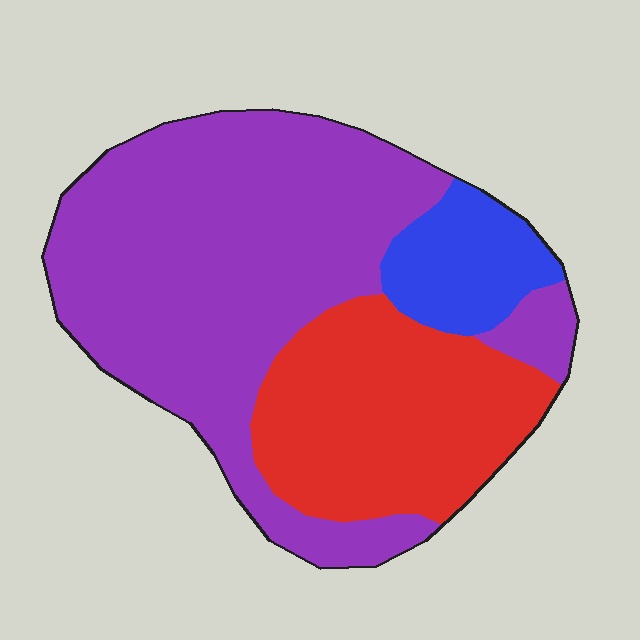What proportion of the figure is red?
Red takes up about one third (1/3) of the figure.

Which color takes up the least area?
Blue, at roughly 10%.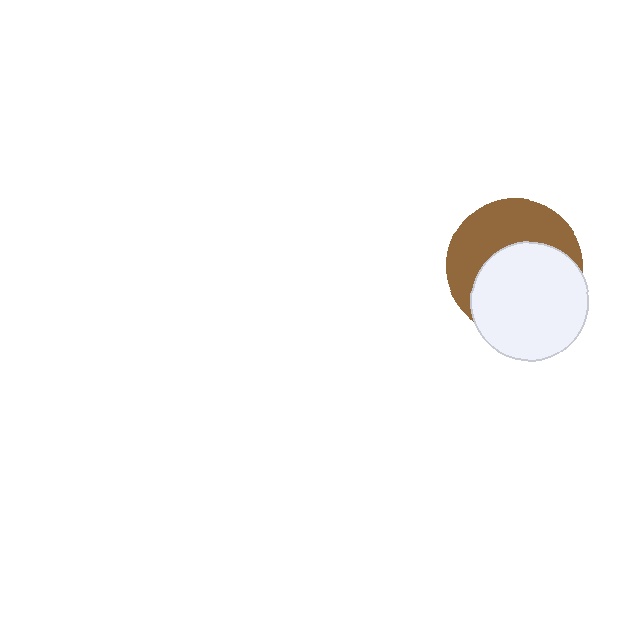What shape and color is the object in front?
The object in front is a white circle.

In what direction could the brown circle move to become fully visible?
The brown circle could move up. That would shift it out from behind the white circle entirely.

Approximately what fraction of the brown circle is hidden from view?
Roughly 54% of the brown circle is hidden behind the white circle.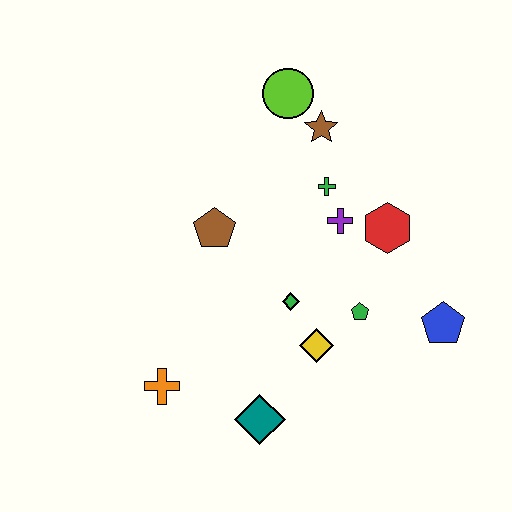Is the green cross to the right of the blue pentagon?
No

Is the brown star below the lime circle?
Yes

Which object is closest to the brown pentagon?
The green diamond is closest to the brown pentagon.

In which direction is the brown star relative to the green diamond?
The brown star is above the green diamond.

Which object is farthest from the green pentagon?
The lime circle is farthest from the green pentagon.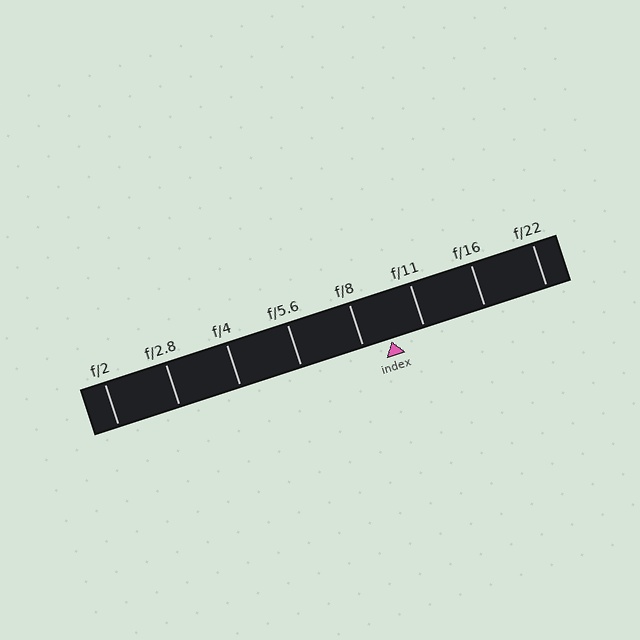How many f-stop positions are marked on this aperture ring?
There are 8 f-stop positions marked.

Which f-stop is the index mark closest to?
The index mark is closest to f/8.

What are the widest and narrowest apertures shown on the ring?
The widest aperture shown is f/2 and the narrowest is f/22.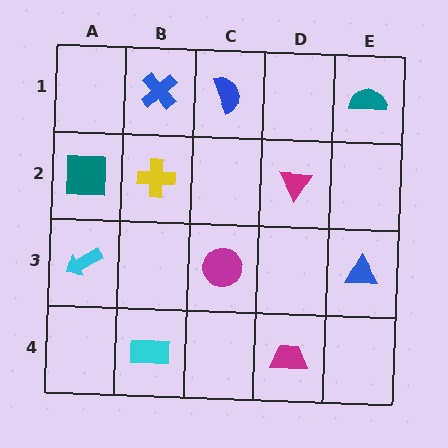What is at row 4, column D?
A magenta trapezoid.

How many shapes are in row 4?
2 shapes.